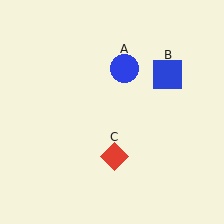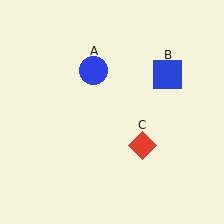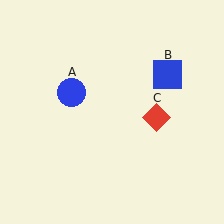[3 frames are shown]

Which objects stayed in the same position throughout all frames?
Blue square (object B) remained stationary.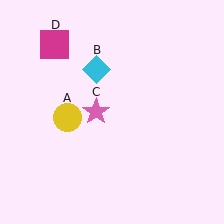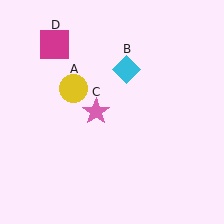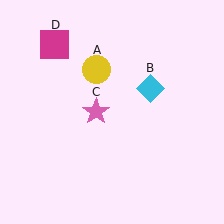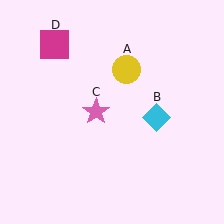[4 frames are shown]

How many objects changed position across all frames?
2 objects changed position: yellow circle (object A), cyan diamond (object B).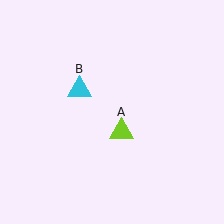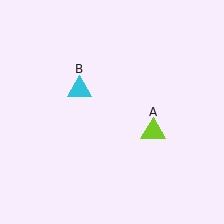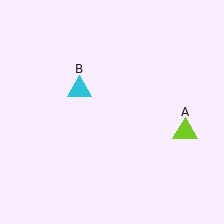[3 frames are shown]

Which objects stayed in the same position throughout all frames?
Cyan triangle (object B) remained stationary.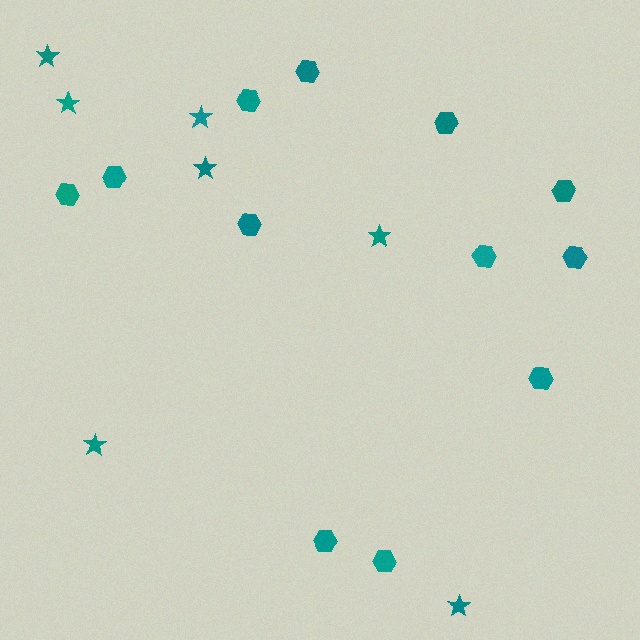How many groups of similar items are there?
There are 2 groups: one group of hexagons (12) and one group of stars (7).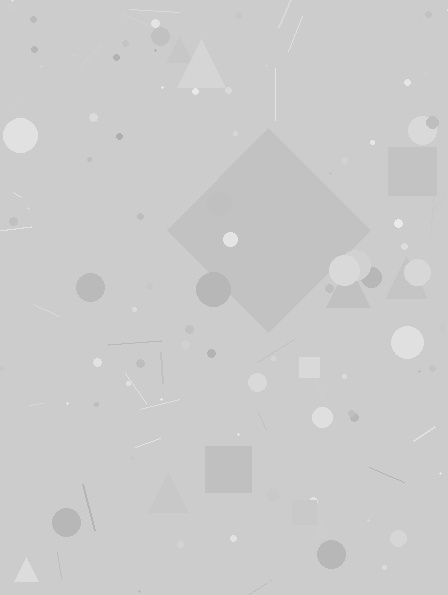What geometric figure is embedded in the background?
A diamond is embedded in the background.